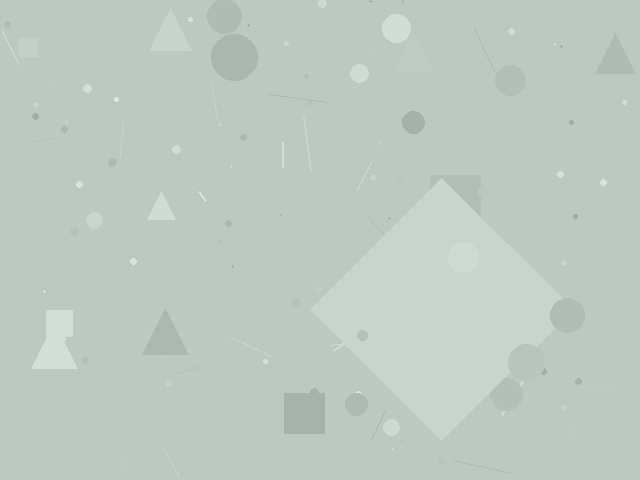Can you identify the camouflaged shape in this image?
The camouflaged shape is a diamond.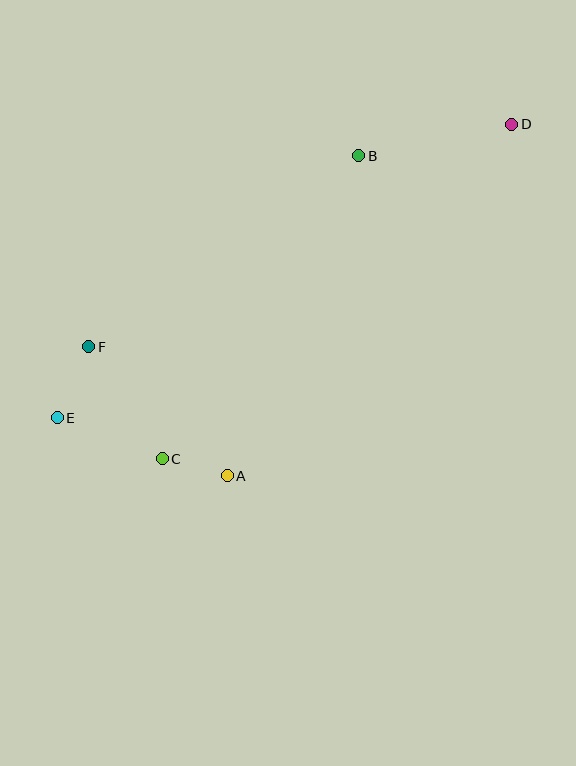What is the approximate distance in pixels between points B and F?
The distance between B and F is approximately 331 pixels.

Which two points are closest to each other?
Points A and C are closest to each other.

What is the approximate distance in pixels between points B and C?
The distance between B and C is approximately 362 pixels.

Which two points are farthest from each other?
Points D and E are farthest from each other.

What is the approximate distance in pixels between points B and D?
The distance between B and D is approximately 156 pixels.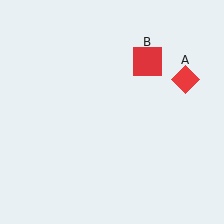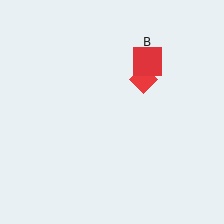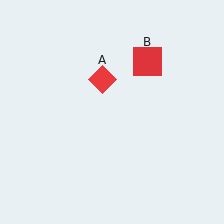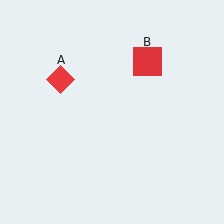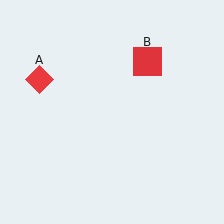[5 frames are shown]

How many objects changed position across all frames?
1 object changed position: red diamond (object A).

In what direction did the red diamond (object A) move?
The red diamond (object A) moved left.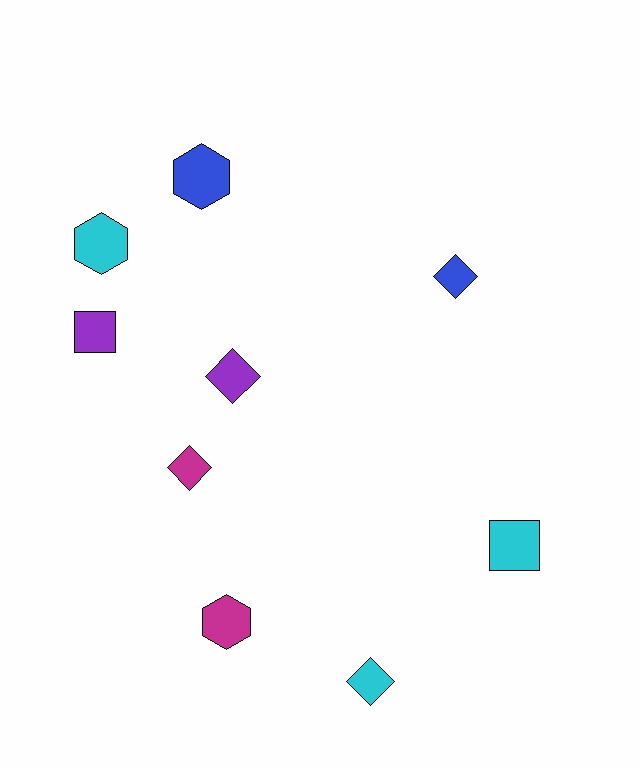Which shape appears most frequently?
Diamond, with 4 objects.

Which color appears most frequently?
Cyan, with 3 objects.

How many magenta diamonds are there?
There is 1 magenta diamond.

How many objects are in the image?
There are 9 objects.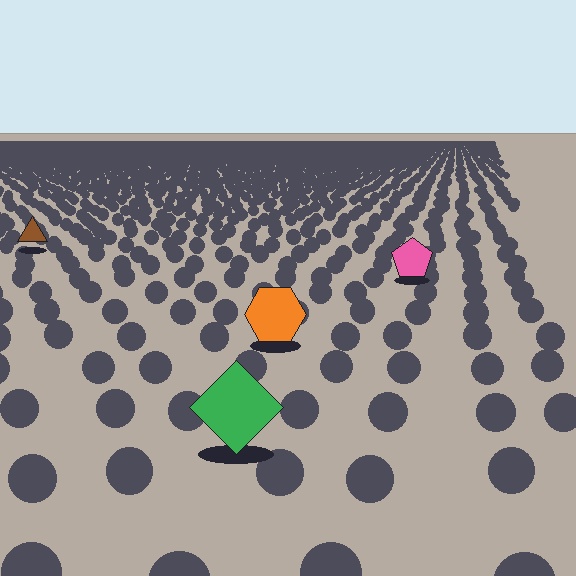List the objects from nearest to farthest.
From nearest to farthest: the green diamond, the orange hexagon, the pink pentagon, the brown triangle.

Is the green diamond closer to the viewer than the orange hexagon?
Yes. The green diamond is closer — you can tell from the texture gradient: the ground texture is coarser near it.